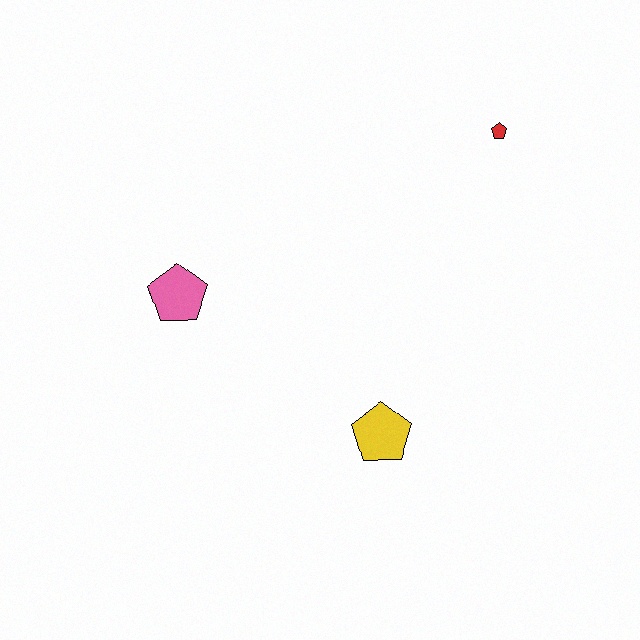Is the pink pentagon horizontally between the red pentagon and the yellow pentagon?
No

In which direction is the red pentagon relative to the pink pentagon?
The red pentagon is to the right of the pink pentagon.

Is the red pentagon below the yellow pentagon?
No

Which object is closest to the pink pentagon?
The yellow pentagon is closest to the pink pentagon.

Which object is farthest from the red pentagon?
The pink pentagon is farthest from the red pentagon.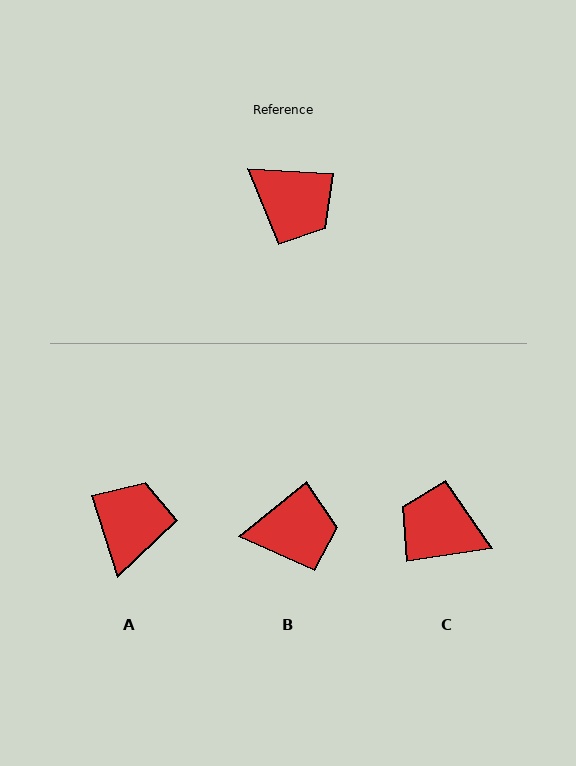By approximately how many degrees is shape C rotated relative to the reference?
Approximately 167 degrees clockwise.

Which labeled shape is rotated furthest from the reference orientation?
C, about 167 degrees away.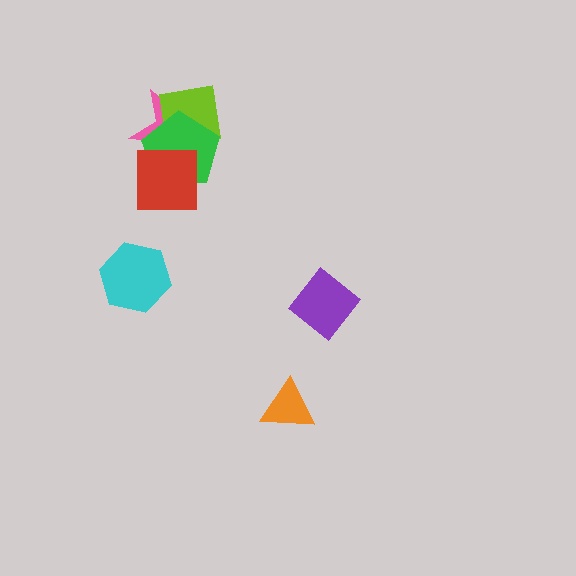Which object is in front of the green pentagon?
The red square is in front of the green pentagon.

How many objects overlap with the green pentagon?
3 objects overlap with the green pentagon.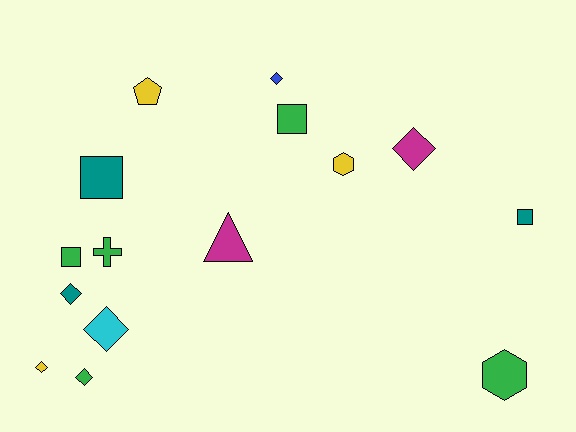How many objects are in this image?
There are 15 objects.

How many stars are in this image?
There are no stars.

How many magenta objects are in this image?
There are 2 magenta objects.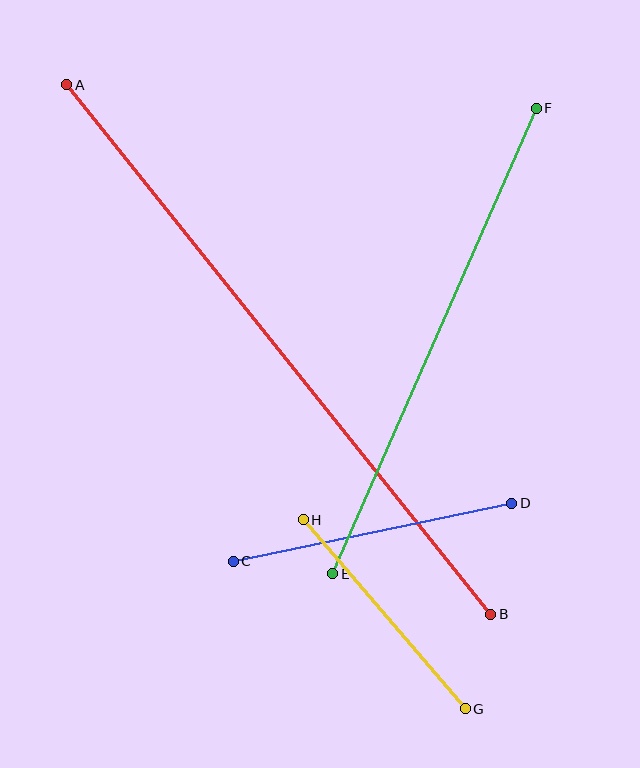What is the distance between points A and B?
The distance is approximately 678 pixels.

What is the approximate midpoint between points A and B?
The midpoint is at approximately (279, 350) pixels.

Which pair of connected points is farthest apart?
Points A and B are farthest apart.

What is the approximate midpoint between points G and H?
The midpoint is at approximately (384, 614) pixels.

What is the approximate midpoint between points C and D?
The midpoint is at approximately (372, 532) pixels.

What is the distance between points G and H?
The distance is approximately 249 pixels.